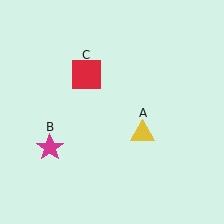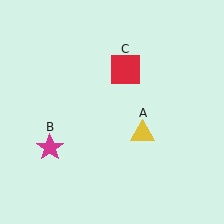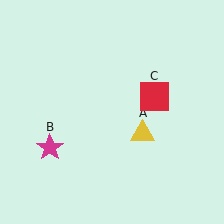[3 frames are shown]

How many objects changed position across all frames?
1 object changed position: red square (object C).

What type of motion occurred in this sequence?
The red square (object C) rotated clockwise around the center of the scene.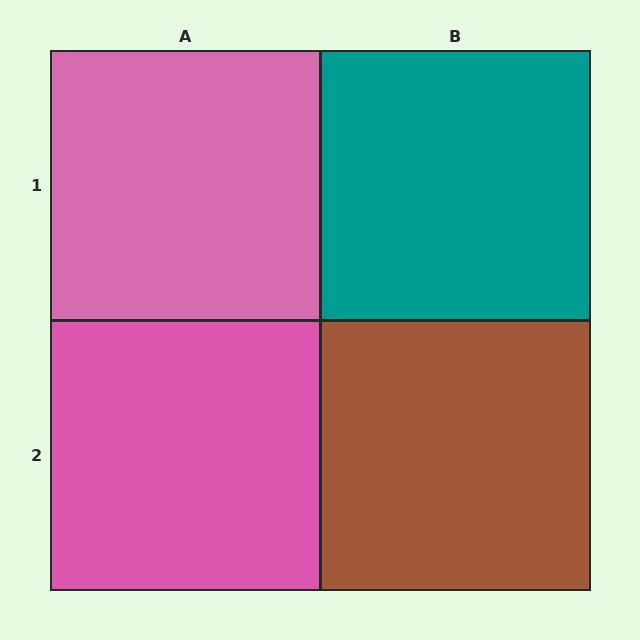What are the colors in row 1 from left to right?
Pink, teal.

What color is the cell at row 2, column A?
Pink.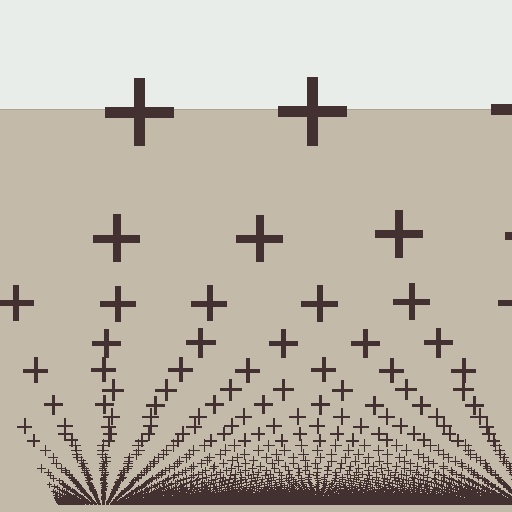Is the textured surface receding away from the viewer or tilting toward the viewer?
The surface appears to tilt toward the viewer. Texture elements get larger and sparser toward the top.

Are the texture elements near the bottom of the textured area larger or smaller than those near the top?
Smaller. The gradient is inverted — elements near the bottom are smaller and denser.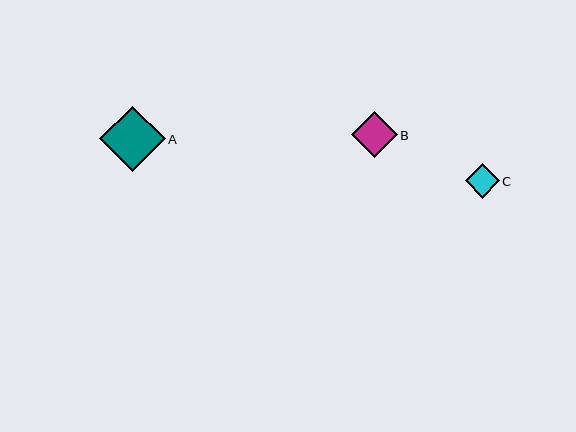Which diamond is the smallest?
Diamond C is the smallest with a size of approximately 34 pixels.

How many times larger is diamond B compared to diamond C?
Diamond B is approximately 1.4 times the size of diamond C.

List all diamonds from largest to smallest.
From largest to smallest: A, B, C.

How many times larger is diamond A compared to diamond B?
Diamond A is approximately 1.4 times the size of diamond B.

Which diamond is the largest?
Diamond A is the largest with a size of approximately 66 pixels.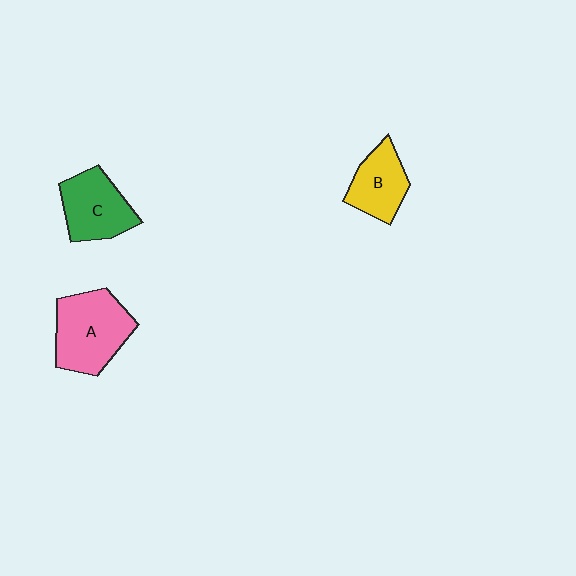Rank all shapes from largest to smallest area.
From largest to smallest: A (pink), C (green), B (yellow).